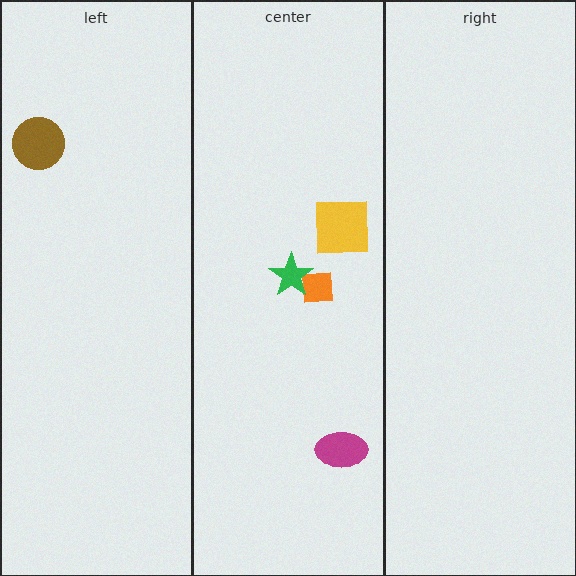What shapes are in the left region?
The brown circle.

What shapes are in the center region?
The orange square, the yellow square, the green star, the magenta ellipse.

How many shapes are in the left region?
1.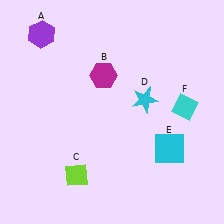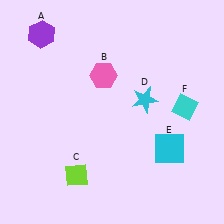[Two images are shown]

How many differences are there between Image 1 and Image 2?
There is 1 difference between the two images.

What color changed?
The hexagon (B) changed from magenta in Image 1 to pink in Image 2.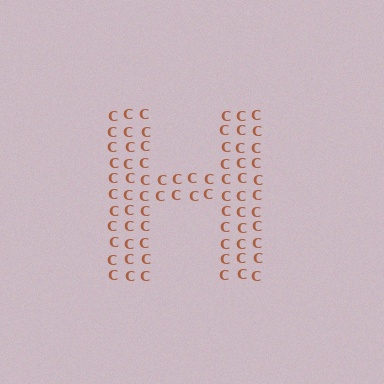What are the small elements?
The small elements are letter C's.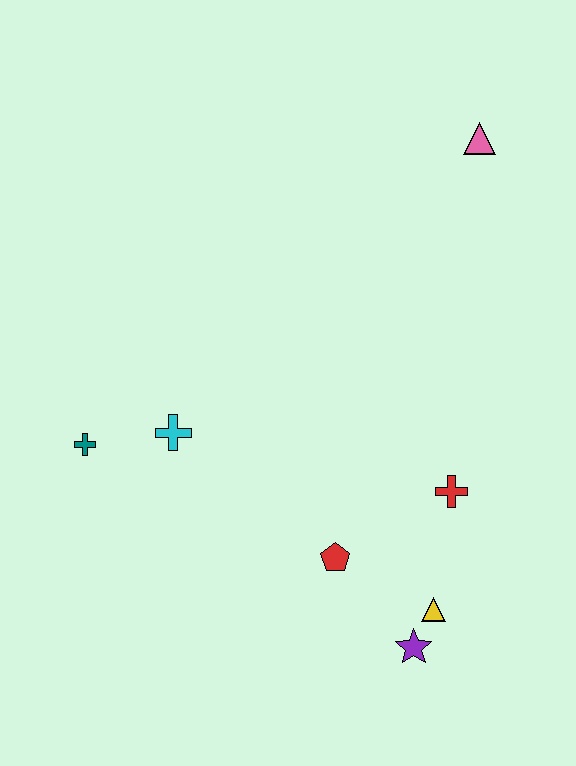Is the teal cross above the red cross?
Yes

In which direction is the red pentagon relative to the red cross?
The red pentagon is to the left of the red cross.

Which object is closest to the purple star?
The yellow triangle is closest to the purple star.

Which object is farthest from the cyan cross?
The pink triangle is farthest from the cyan cross.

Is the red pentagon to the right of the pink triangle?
No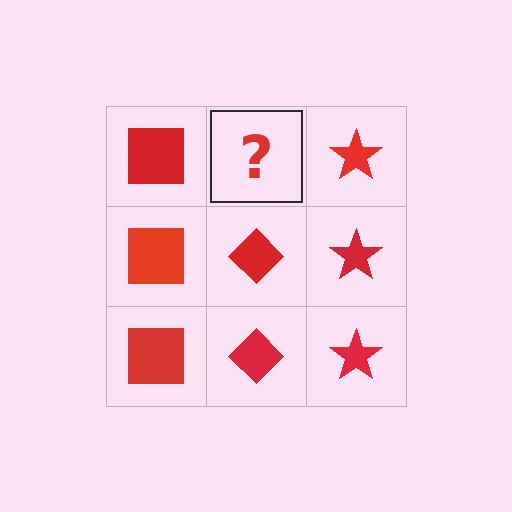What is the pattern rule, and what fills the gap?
The rule is that each column has a consistent shape. The gap should be filled with a red diamond.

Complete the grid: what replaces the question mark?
The question mark should be replaced with a red diamond.